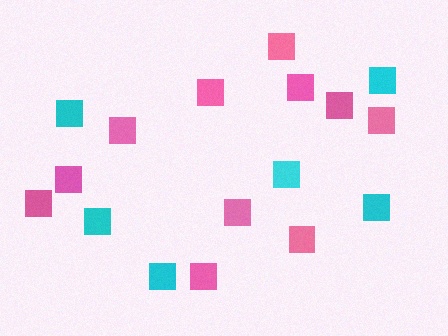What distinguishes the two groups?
There are 2 groups: one group of pink squares (11) and one group of cyan squares (6).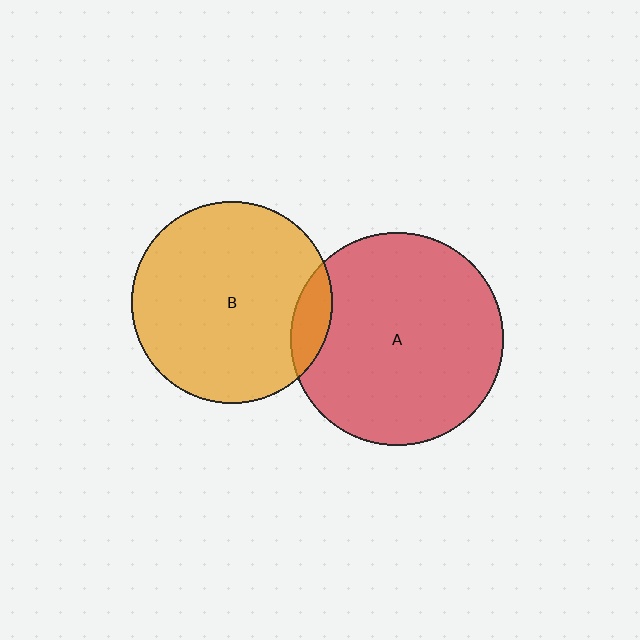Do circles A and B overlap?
Yes.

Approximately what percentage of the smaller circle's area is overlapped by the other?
Approximately 10%.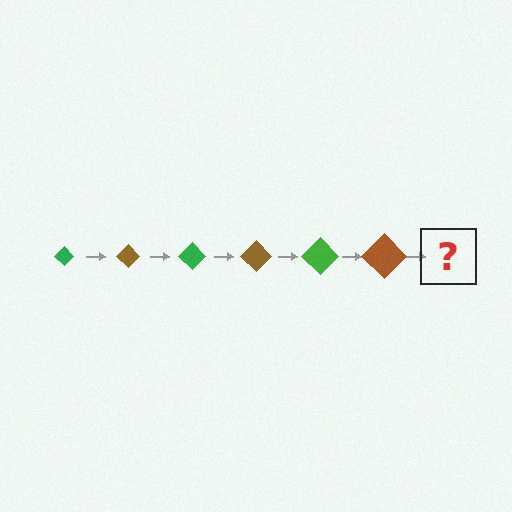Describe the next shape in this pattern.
It should be a green diamond, larger than the previous one.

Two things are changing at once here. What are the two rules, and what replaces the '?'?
The two rules are that the diamond grows larger each step and the color cycles through green and brown. The '?' should be a green diamond, larger than the previous one.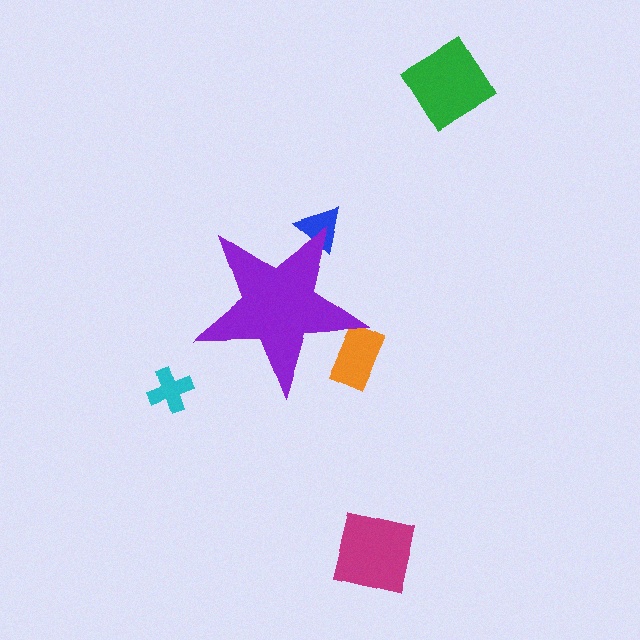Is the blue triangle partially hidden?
Yes, the blue triangle is partially hidden behind the purple star.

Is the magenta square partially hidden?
No, the magenta square is fully visible.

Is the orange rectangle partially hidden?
Yes, the orange rectangle is partially hidden behind the purple star.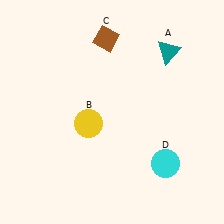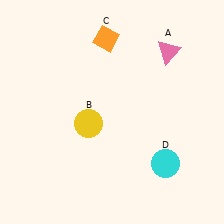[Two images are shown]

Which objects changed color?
A changed from teal to pink. C changed from brown to orange.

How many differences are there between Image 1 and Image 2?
There are 2 differences between the two images.